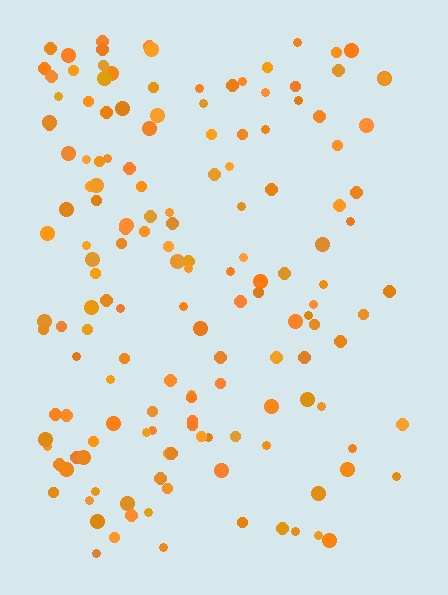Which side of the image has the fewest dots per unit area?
The right.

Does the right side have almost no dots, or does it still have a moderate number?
Still a moderate number, just noticeably fewer than the left.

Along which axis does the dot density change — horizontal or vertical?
Horizontal.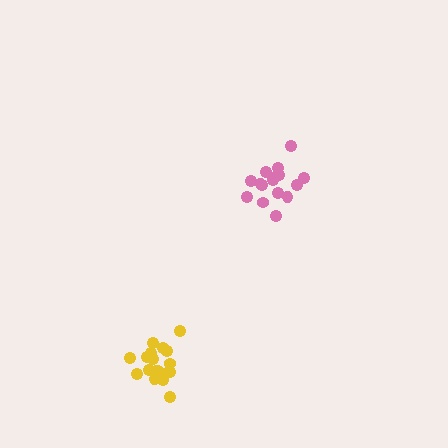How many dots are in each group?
Group 1: 18 dots, Group 2: 16 dots (34 total).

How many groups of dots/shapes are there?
There are 2 groups.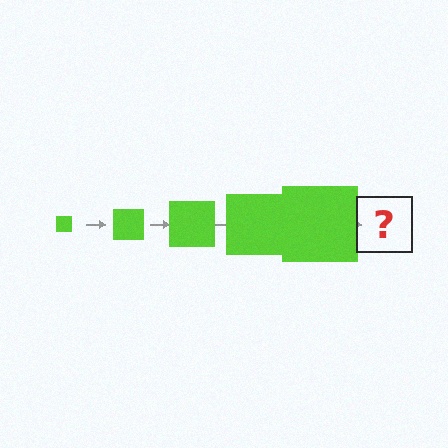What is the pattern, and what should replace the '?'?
The pattern is that the square gets progressively larger each step. The '?' should be a lime square, larger than the previous one.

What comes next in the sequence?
The next element should be a lime square, larger than the previous one.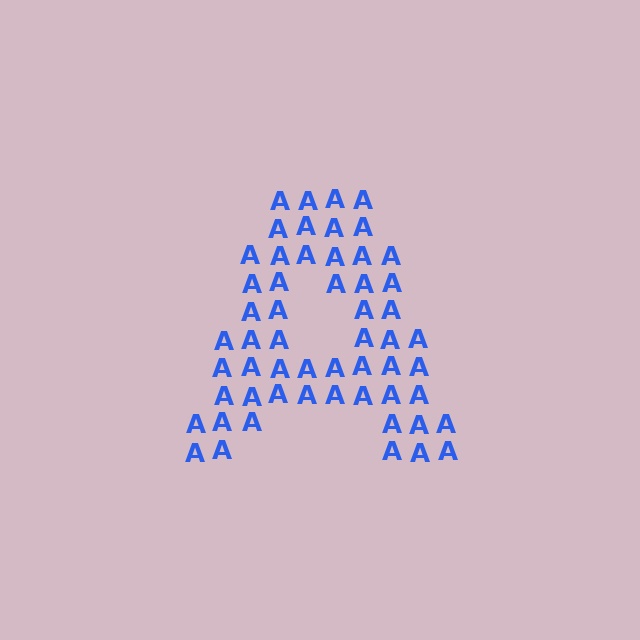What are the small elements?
The small elements are letter A's.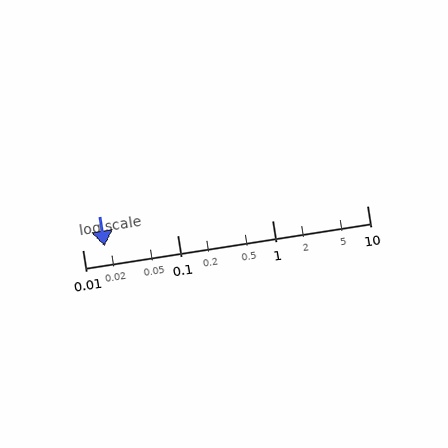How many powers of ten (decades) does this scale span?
The scale spans 3 decades, from 0.01 to 10.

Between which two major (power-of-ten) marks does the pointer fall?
The pointer is between 0.01 and 0.1.